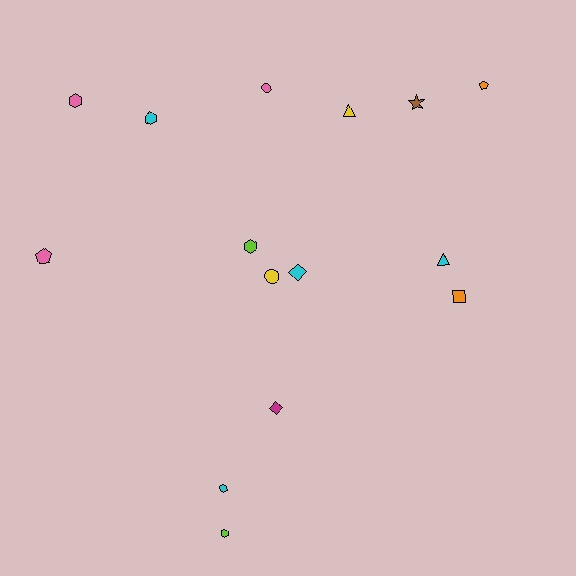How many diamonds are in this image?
There are 2 diamonds.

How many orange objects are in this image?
There are 2 orange objects.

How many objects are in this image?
There are 15 objects.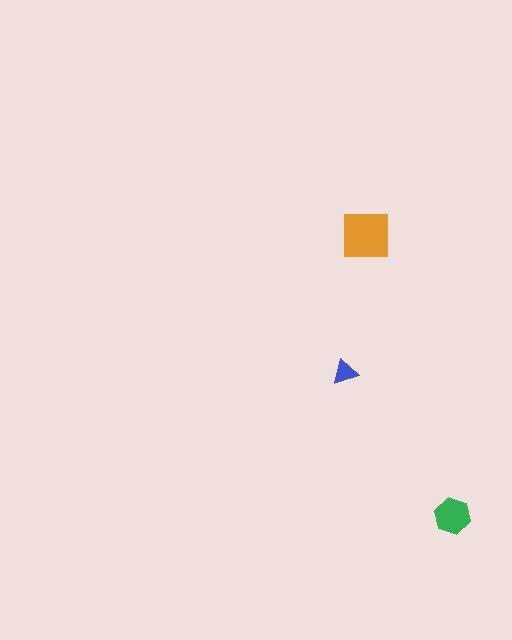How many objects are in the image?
There are 3 objects in the image.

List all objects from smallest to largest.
The blue triangle, the green hexagon, the orange square.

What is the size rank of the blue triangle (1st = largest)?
3rd.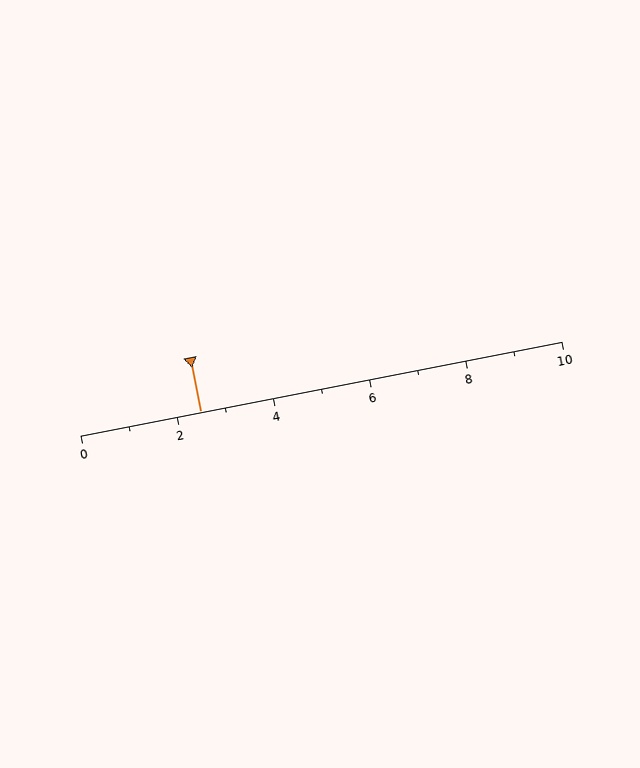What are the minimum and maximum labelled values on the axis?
The axis runs from 0 to 10.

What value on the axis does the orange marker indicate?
The marker indicates approximately 2.5.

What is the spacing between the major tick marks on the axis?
The major ticks are spaced 2 apart.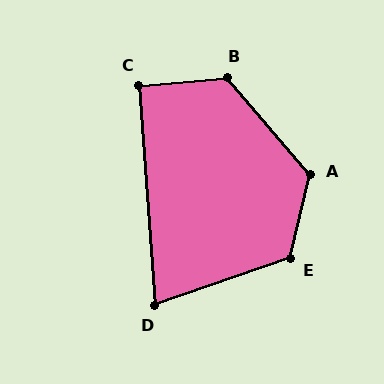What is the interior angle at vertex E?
Approximately 122 degrees (obtuse).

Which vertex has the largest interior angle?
A, at approximately 127 degrees.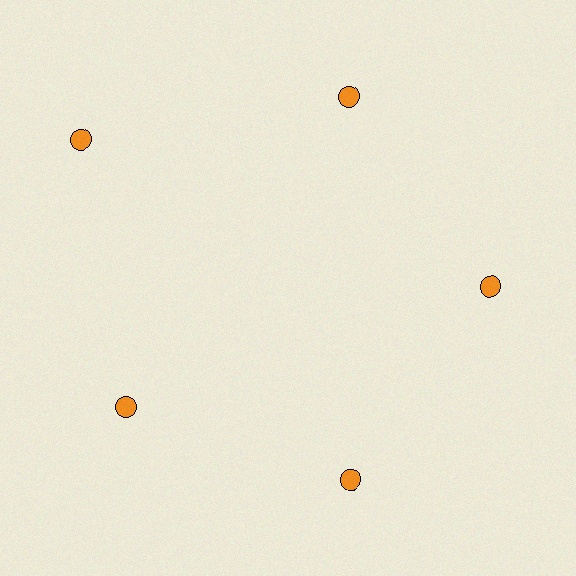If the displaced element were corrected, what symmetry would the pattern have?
It would have 5-fold rotational symmetry — the pattern would map onto itself every 72 degrees.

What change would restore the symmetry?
The symmetry would be restored by moving it inward, back onto the ring so that all 5 circles sit at equal angles and equal distance from the center.